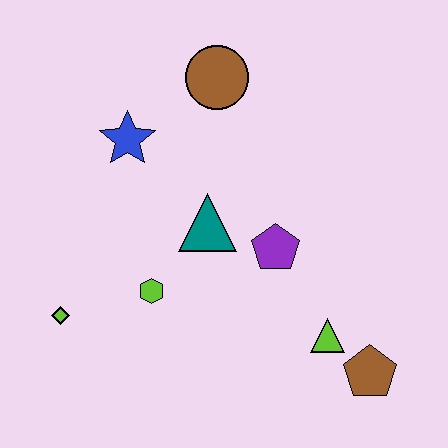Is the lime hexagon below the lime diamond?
No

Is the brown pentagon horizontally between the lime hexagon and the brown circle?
No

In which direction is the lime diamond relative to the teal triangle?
The lime diamond is to the left of the teal triangle.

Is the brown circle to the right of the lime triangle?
No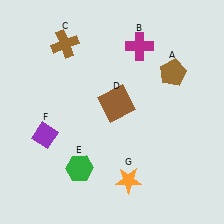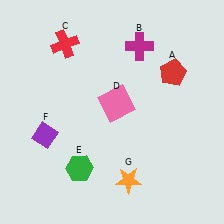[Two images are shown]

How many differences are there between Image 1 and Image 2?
There are 3 differences between the two images.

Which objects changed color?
A changed from brown to red. C changed from brown to red. D changed from brown to pink.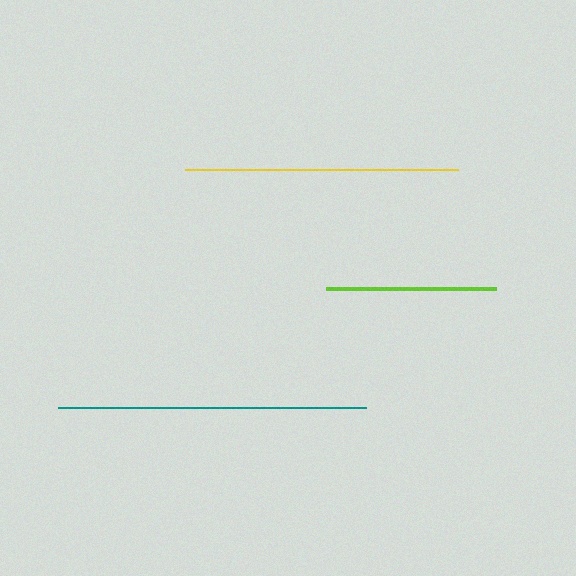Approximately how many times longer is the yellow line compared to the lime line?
The yellow line is approximately 1.6 times the length of the lime line.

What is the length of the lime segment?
The lime segment is approximately 170 pixels long.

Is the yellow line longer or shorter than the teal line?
The teal line is longer than the yellow line.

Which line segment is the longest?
The teal line is the longest at approximately 309 pixels.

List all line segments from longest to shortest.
From longest to shortest: teal, yellow, lime.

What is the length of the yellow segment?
The yellow segment is approximately 272 pixels long.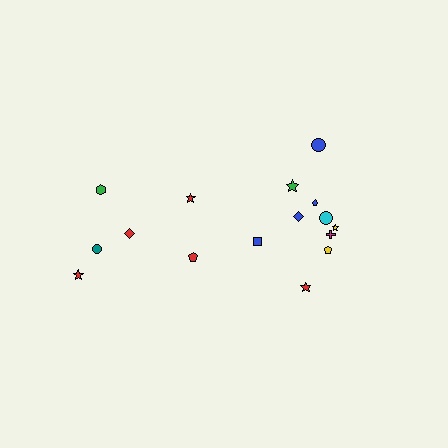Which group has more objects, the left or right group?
The right group.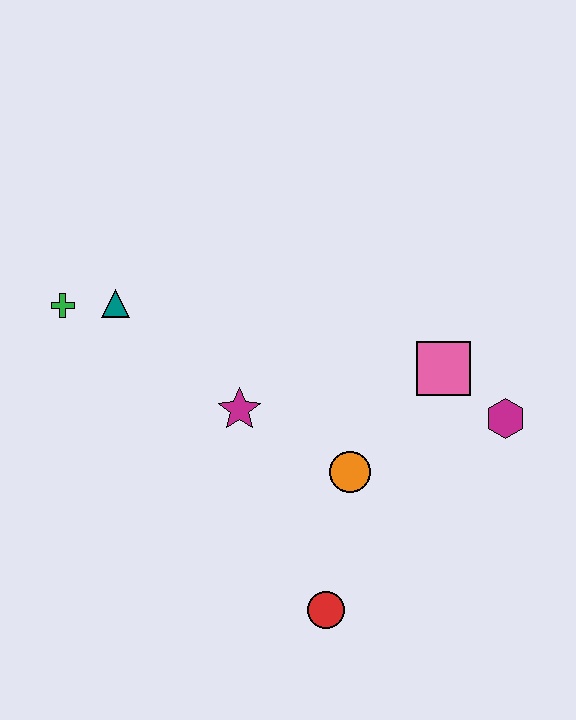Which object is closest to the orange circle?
The magenta star is closest to the orange circle.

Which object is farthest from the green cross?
The magenta hexagon is farthest from the green cross.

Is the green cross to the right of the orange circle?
No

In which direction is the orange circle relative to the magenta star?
The orange circle is to the right of the magenta star.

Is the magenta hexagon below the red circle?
No